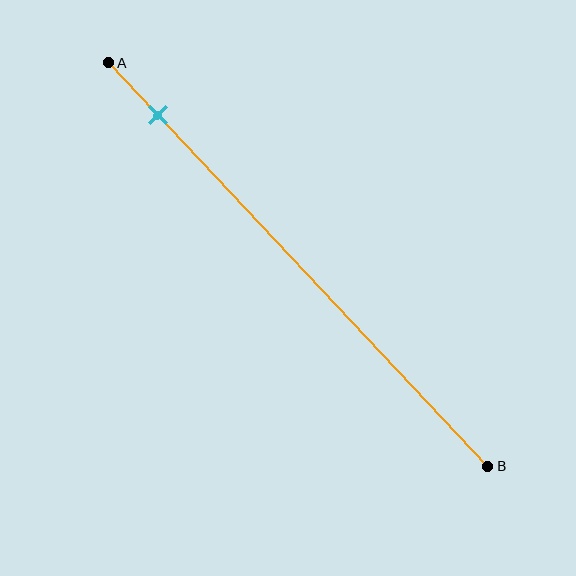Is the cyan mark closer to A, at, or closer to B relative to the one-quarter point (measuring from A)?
The cyan mark is closer to point A than the one-quarter point of segment AB.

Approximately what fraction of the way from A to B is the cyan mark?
The cyan mark is approximately 15% of the way from A to B.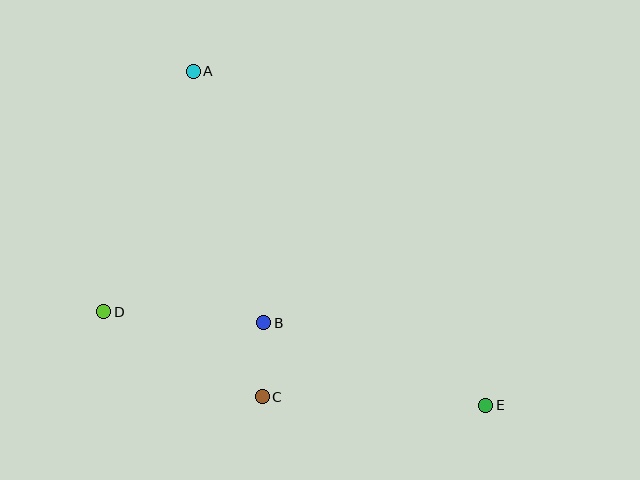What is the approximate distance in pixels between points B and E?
The distance between B and E is approximately 237 pixels.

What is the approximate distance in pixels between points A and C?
The distance between A and C is approximately 333 pixels.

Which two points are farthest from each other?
Points A and E are farthest from each other.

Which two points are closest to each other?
Points B and C are closest to each other.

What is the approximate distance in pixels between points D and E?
The distance between D and E is approximately 393 pixels.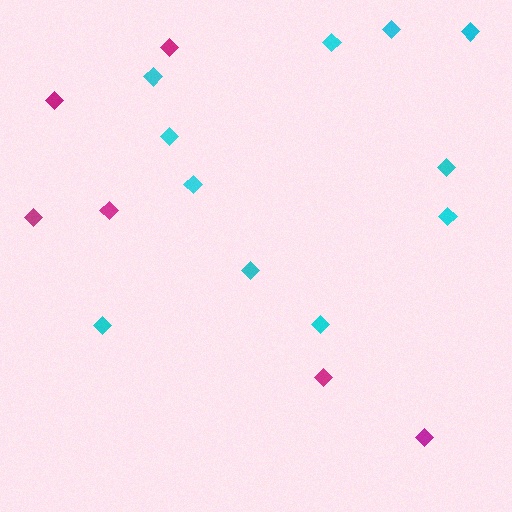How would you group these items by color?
There are 2 groups: one group of magenta diamonds (6) and one group of cyan diamonds (11).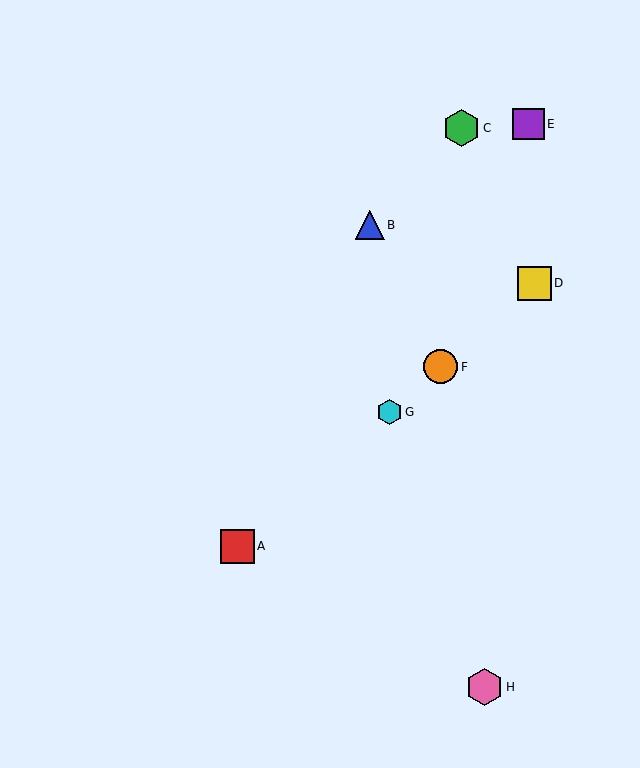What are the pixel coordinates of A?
Object A is at (238, 546).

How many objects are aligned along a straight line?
4 objects (A, D, F, G) are aligned along a straight line.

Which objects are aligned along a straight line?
Objects A, D, F, G are aligned along a straight line.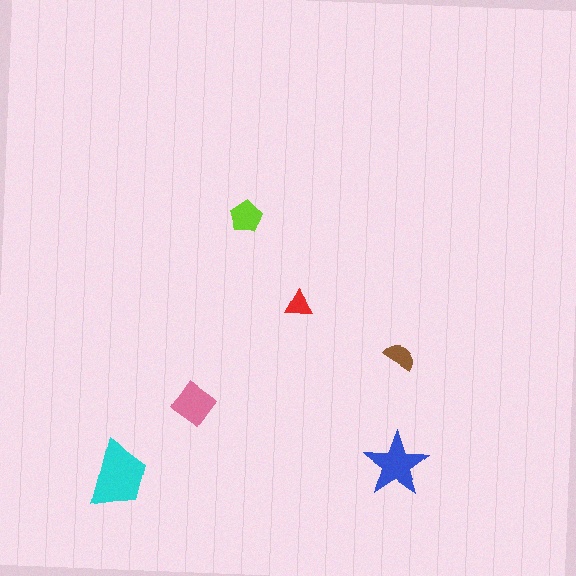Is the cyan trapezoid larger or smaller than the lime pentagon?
Larger.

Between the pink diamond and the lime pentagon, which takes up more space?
The pink diamond.